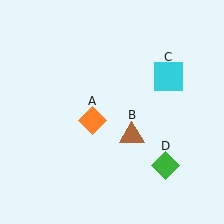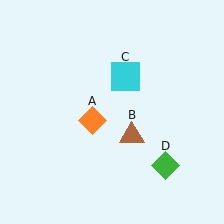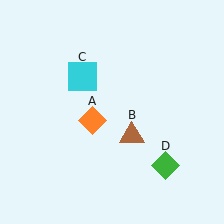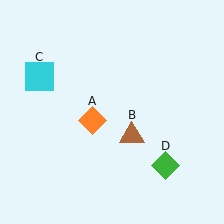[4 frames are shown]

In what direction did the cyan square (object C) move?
The cyan square (object C) moved left.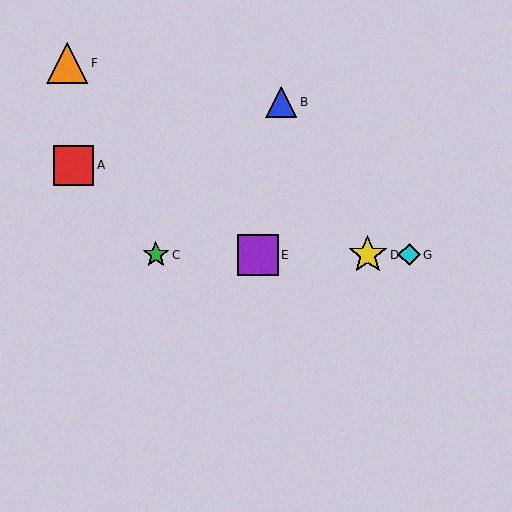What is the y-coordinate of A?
Object A is at y≈165.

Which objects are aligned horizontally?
Objects C, D, E, G are aligned horizontally.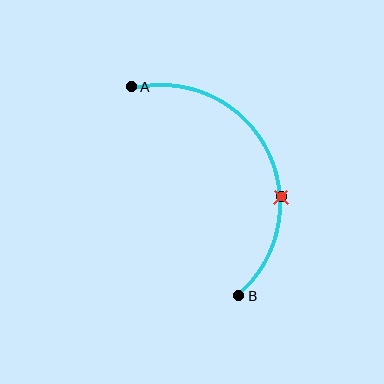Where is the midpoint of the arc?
The arc midpoint is the point on the curve farthest from the straight line joining A and B. It sits to the right of that line.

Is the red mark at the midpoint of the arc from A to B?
No. The red mark lies on the arc but is closer to endpoint B. The arc midpoint would be at the point on the curve equidistant along the arc from both A and B.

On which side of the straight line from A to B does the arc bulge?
The arc bulges to the right of the straight line connecting A and B.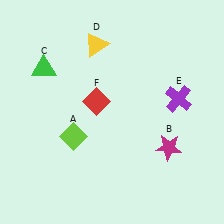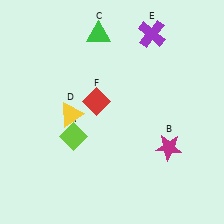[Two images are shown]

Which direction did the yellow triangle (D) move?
The yellow triangle (D) moved down.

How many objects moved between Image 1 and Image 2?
3 objects moved between the two images.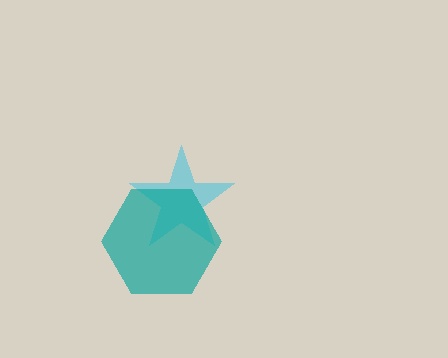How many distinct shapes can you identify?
There are 2 distinct shapes: a cyan star, a teal hexagon.